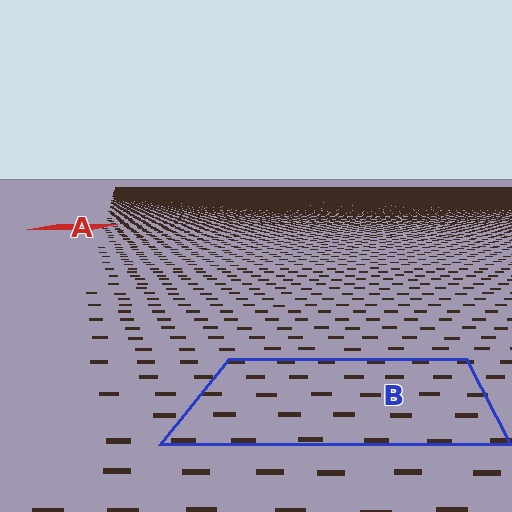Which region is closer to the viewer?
Region B is closer. The texture elements there are larger and more spread out.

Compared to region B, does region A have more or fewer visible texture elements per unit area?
Region A has more texture elements per unit area — they are packed more densely because it is farther away.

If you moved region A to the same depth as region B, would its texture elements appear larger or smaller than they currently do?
They would appear larger. At a closer depth, the same texture elements are projected at a bigger on-screen size.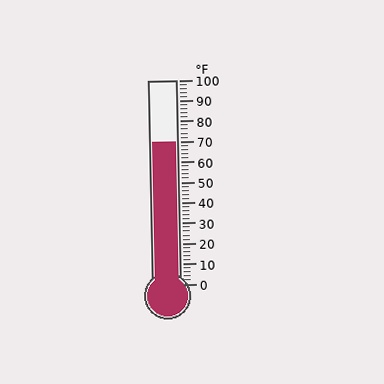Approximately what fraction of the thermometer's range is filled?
The thermometer is filled to approximately 70% of its range.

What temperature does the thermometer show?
The thermometer shows approximately 70°F.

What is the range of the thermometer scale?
The thermometer scale ranges from 0°F to 100°F.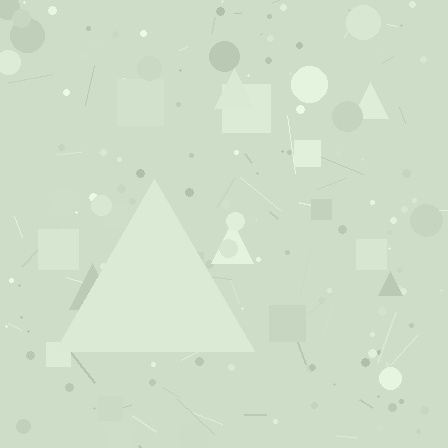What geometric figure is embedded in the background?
A triangle is embedded in the background.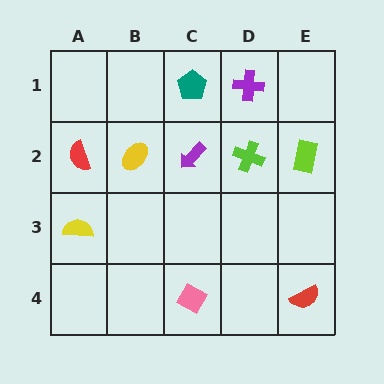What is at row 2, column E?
A lime rectangle.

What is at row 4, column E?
A red semicircle.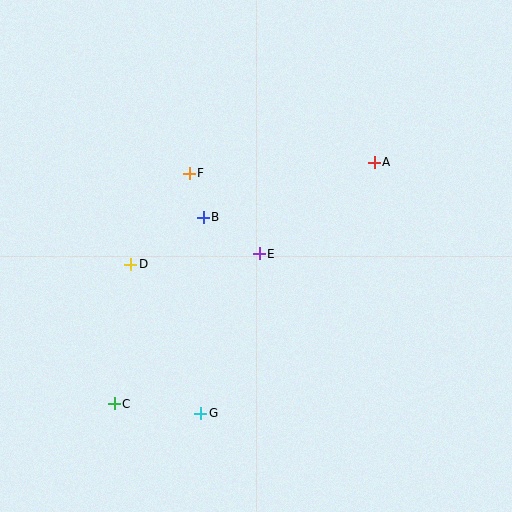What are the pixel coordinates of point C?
Point C is at (114, 404).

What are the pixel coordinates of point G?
Point G is at (201, 413).